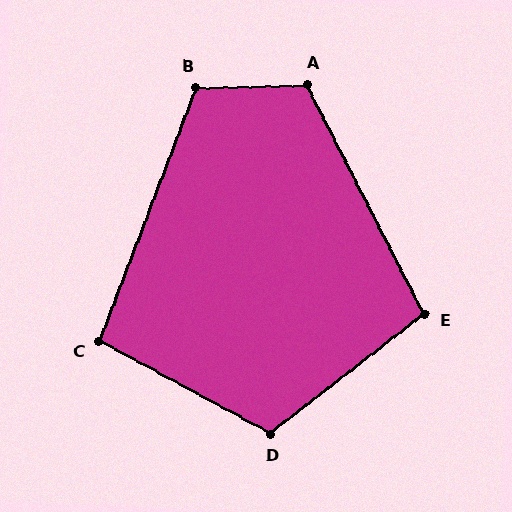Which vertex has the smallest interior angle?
C, at approximately 98 degrees.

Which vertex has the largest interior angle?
A, at approximately 116 degrees.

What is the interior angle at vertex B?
Approximately 112 degrees (obtuse).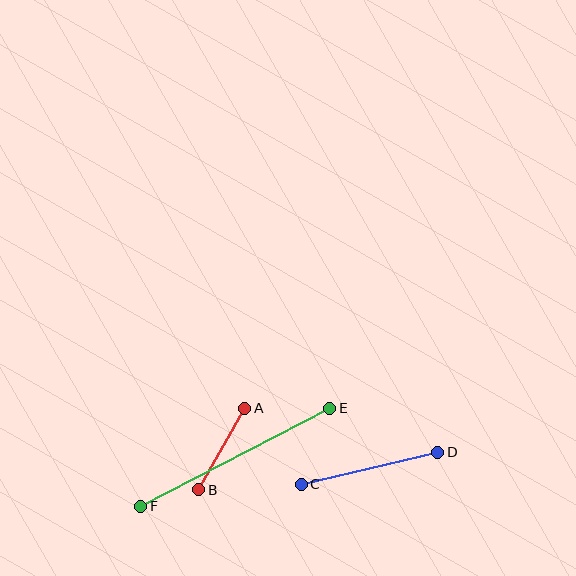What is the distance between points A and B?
The distance is approximately 94 pixels.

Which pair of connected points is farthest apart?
Points E and F are farthest apart.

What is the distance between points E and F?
The distance is approximately 213 pixels.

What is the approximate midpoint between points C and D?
The midpoint is at approximately (370, 468) pixels.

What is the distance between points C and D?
The distance is approximately 140 pixels.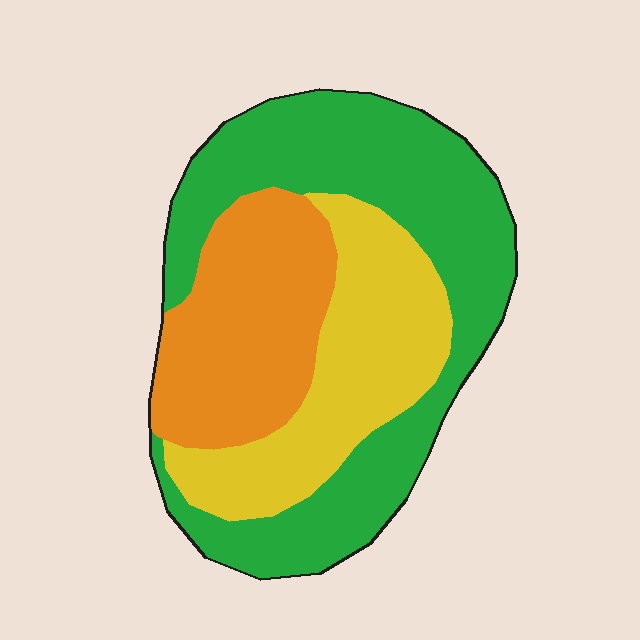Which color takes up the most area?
Green, at roughly 45%.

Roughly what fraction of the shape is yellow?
Yellow covers about 25% of the shape.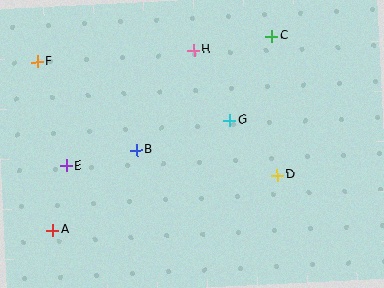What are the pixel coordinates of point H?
Point H is at (194, 50).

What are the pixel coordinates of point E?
Point E is at (66, 166).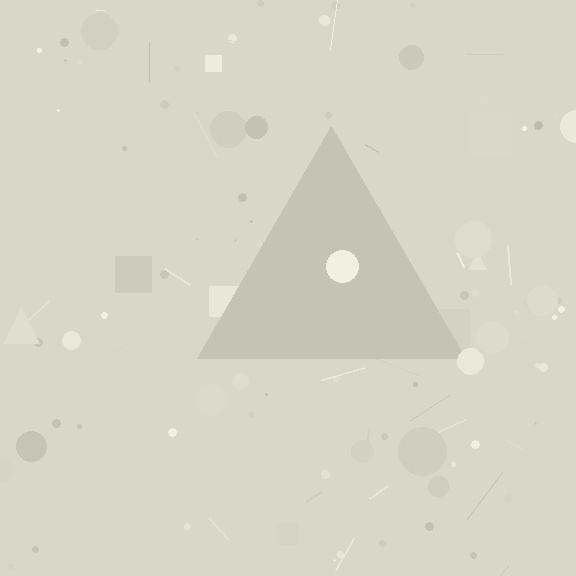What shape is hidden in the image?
A triangle is hidden in the image.